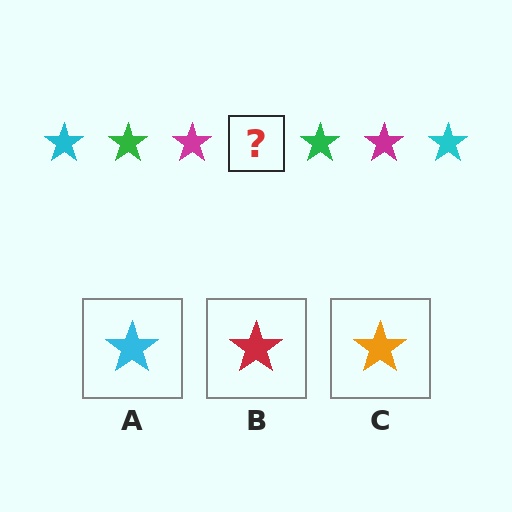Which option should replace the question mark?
Option A.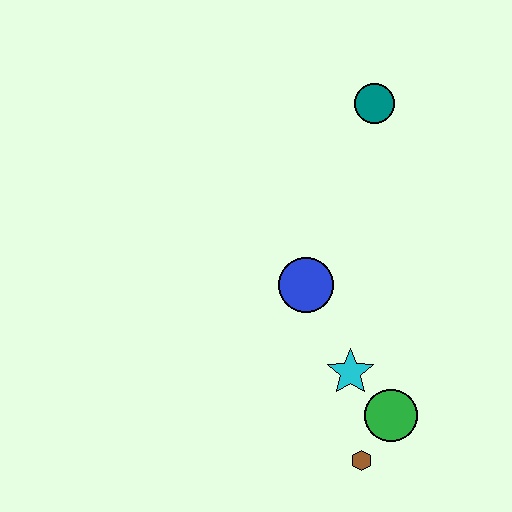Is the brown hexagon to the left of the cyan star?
No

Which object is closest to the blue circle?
The cyan star is closest to the blue circle.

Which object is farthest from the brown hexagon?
The teal circle is farthest from the brown hexagon.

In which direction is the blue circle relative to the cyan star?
The blue circle is above the cyan star.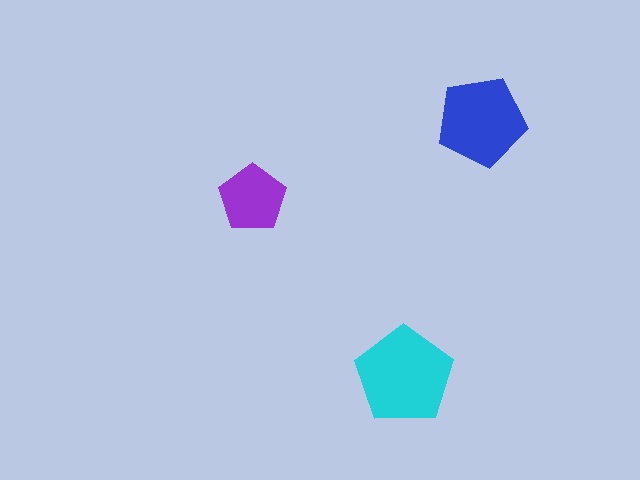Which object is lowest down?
The cyan pentagon is bottommost.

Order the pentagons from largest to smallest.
the cyan one, the blue one, the purple one.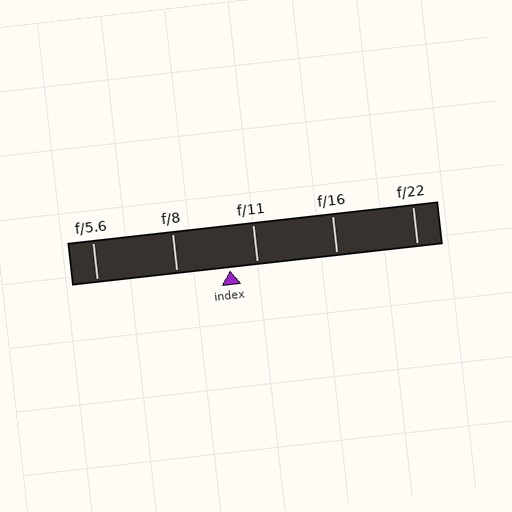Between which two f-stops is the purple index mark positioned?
The index mark is between f/8 and f/11.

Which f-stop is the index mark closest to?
The index mark is closest to f/11.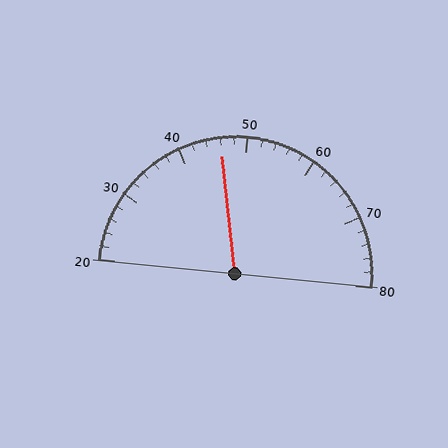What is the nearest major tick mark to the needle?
The nearest major tick mark is 50.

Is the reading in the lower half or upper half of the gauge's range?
The reading is in the lower half of the range (20 to 80).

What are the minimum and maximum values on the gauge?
The gauge ranges from 20 to 80.